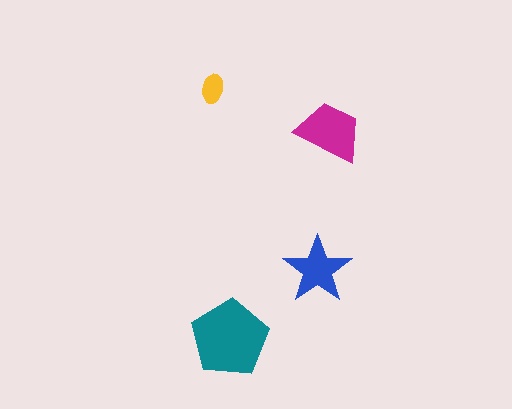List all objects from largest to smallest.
The teal pentagon, the magenta trapezoid, the blue star, the yellow ellipse.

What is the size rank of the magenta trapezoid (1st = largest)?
2nd.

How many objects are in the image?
There are 4 objects in the image.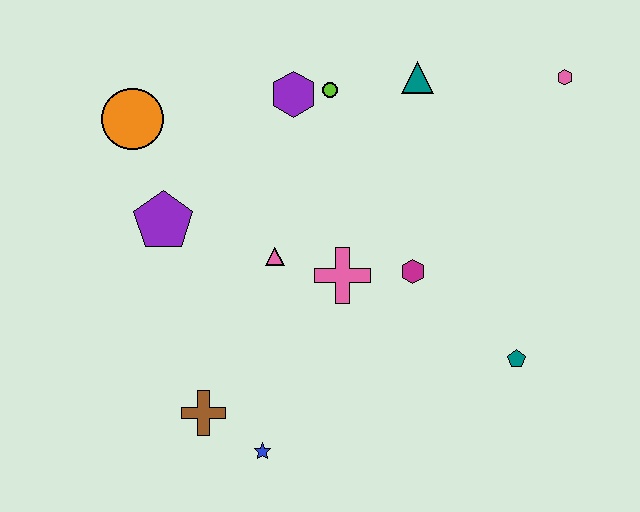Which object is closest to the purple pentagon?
The orange circle is closest to the purple pentagon.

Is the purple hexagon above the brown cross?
Yes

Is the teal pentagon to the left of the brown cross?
No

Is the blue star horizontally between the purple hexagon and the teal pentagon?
No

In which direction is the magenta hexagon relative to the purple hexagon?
The magenta hexagon is below the purple hexagon.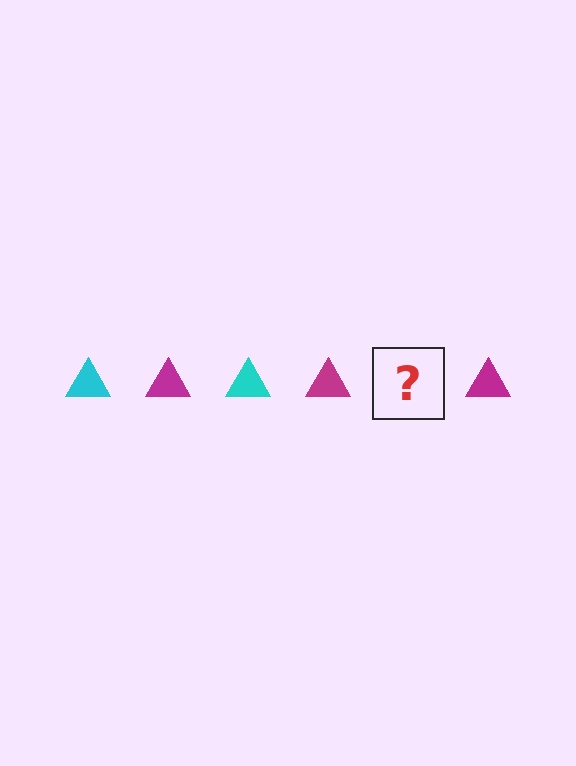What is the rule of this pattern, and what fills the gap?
The rule is that the pattern cycles through cyan, magenta triangles. The gap should be filled with a cyan triangle.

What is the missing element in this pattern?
The missing element is a cyan triangle.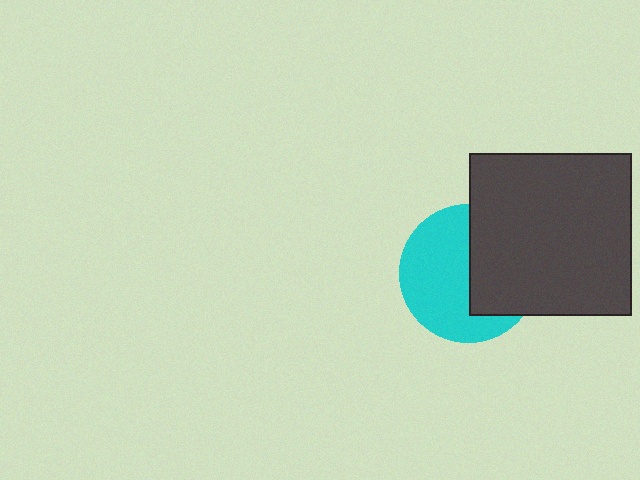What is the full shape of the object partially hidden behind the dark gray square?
The partially hidden object is a cyan circle.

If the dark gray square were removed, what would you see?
You would see the complete cyan circle.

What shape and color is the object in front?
The object in front is a dark gray square.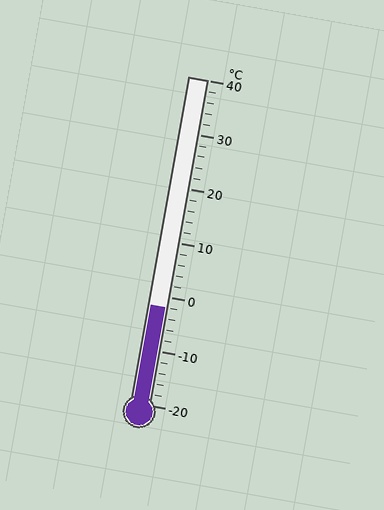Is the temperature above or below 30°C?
The temperature is below 30°C.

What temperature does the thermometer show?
The thermometer shows approximately -2°C.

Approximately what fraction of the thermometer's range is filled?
The thermometer is filled to approximately 30% of its range.